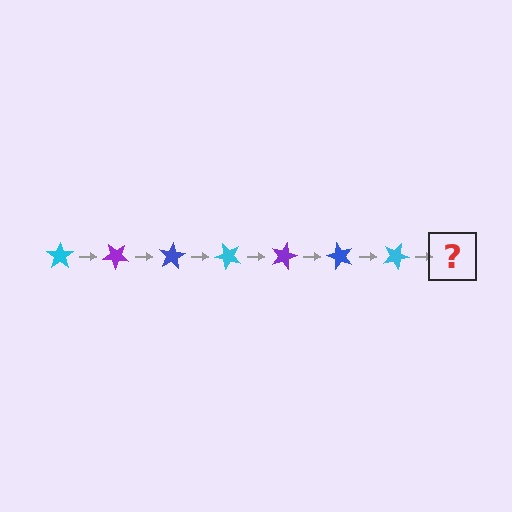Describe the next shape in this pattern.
It should be a purple star, rotated 280 degrees from the start.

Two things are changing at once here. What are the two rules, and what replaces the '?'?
The two rules are that it rotates 40 degrees each step and the color cycles through cyan, purple, and blue. The '?' should be a purple star, rotated 280 degrees from the start.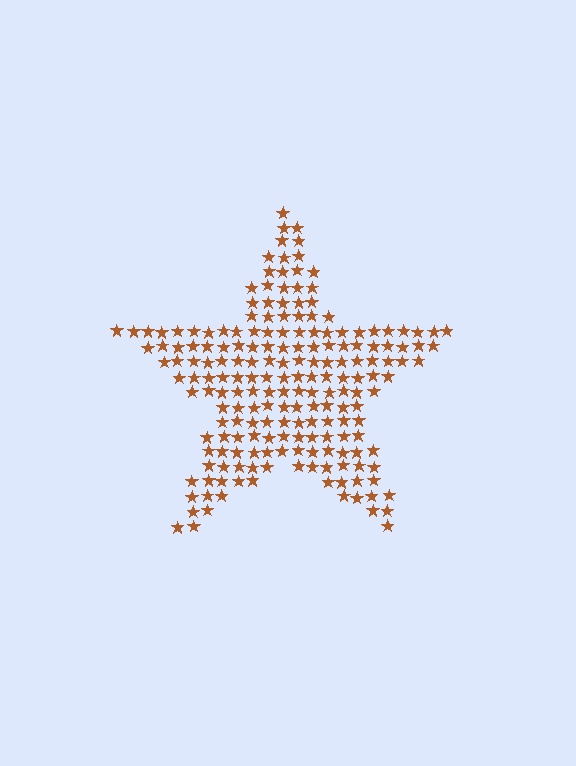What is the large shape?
The large shape is a star.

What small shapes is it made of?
It is made of small stars.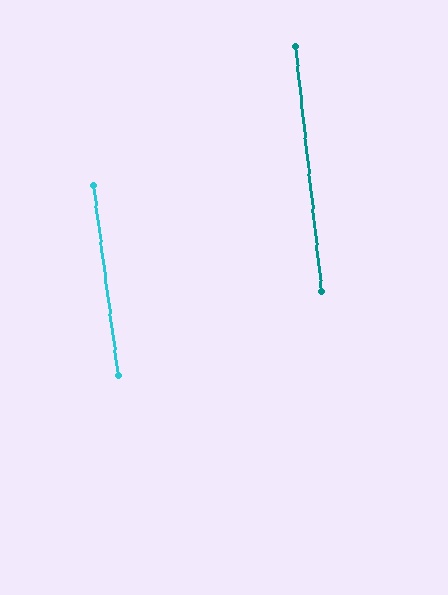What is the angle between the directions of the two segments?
Approximately 2 degrees.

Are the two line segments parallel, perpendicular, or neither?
Parallel — their directions differ by only 1.5°.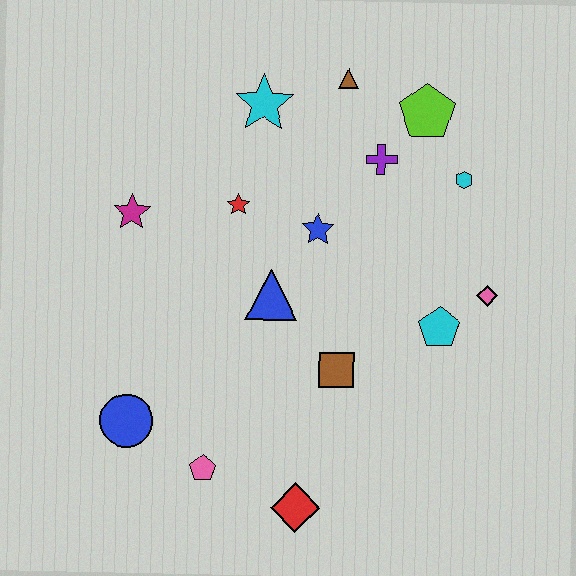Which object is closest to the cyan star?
The brown triangle is closest to the cyan star.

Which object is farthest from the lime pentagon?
The blue circle is farthest from the lime pentagon.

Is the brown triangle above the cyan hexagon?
Yes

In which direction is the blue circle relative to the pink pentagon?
The blue circle is to the left of the pink pentagon.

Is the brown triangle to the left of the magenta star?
No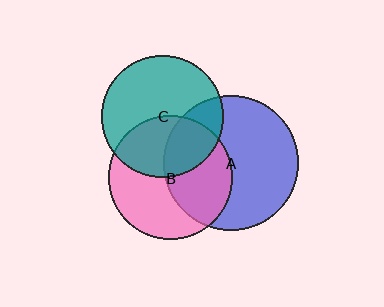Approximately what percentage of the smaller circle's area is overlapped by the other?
Approximately 25%.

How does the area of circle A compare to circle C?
Approximately 1.2 times.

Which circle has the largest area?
Circle A (blue).